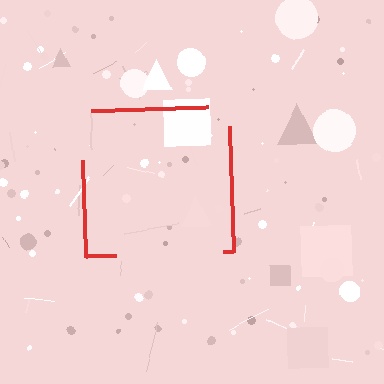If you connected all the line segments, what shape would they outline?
They would outline a square.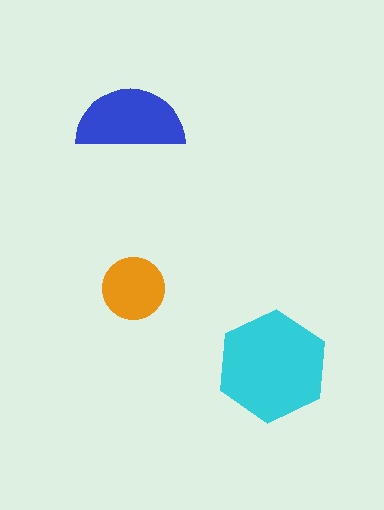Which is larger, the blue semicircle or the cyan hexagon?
The cyan hexagon.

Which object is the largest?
The cyan hexagon.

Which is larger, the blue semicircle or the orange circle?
The blue semicircle.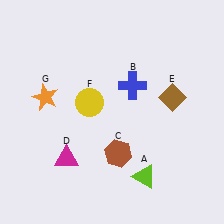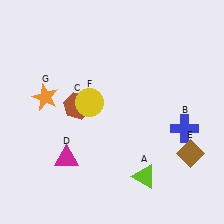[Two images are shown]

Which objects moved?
The objects that moved are: the blue cross (B), the brown hexagon (C), the brown diamond (E).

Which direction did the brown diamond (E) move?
The brown diamond (E) moved down.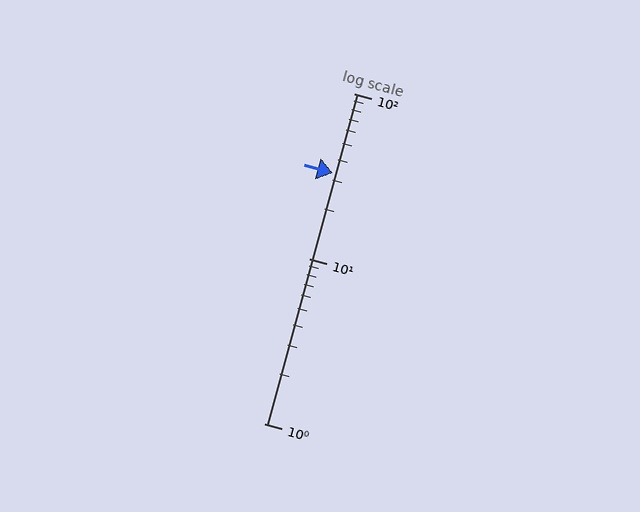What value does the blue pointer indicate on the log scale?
The pointer indicates approximately 33.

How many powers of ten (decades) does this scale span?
The scale spans 2 decades, from 1 to 100.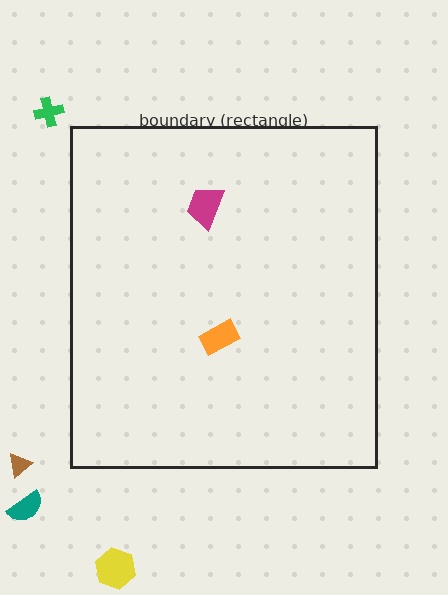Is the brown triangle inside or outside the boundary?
Outside.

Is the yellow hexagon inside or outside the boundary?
Outside.